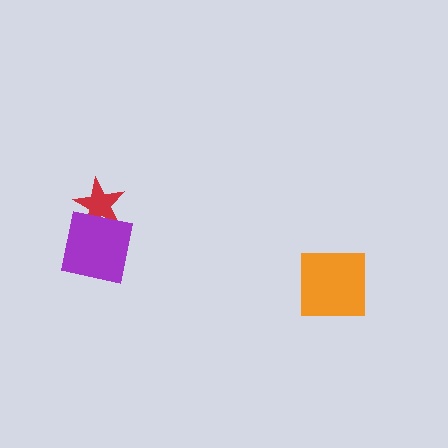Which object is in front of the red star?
The purple square is in front of the red star.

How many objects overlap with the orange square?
0 objects overlap with the orange square.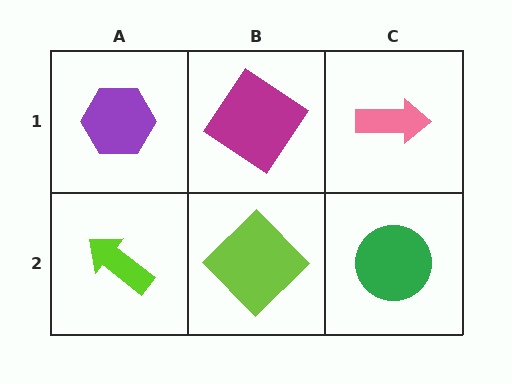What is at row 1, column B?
A magenta diamond.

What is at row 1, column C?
A pink arrow.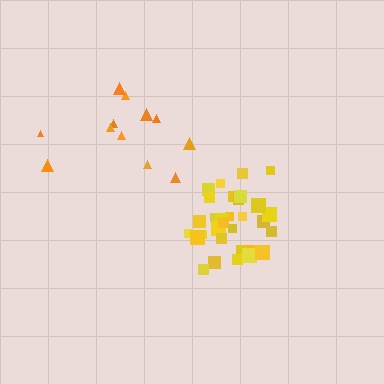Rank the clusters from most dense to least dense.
yellow, orange.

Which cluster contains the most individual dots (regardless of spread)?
Yellow (33).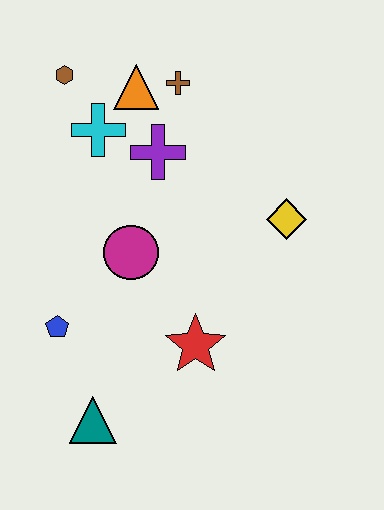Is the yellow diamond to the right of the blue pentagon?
Yes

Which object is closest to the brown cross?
The orange triangle is closest to the brown cross.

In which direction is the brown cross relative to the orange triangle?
The brown cross is to the right of the orange triangle.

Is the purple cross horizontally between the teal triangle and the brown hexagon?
No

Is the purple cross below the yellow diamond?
No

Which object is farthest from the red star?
The brown hexagon is farthest from the red star.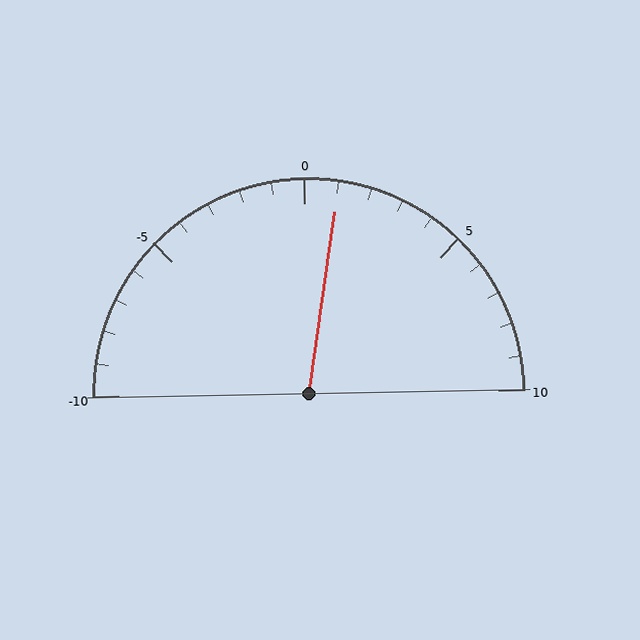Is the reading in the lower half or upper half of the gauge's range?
The reading is in the upper half of the range (-10 to 10).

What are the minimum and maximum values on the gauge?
The gauge ranges from -10 to 10.